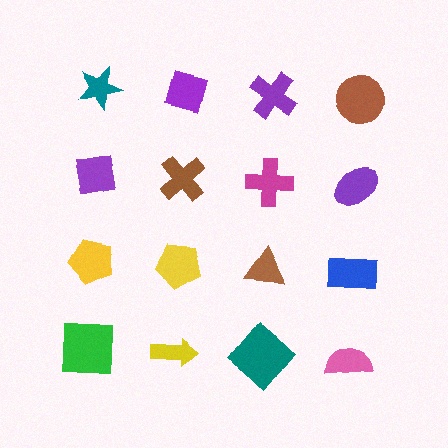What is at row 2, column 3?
A magenta cross.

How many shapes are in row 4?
4 shapes.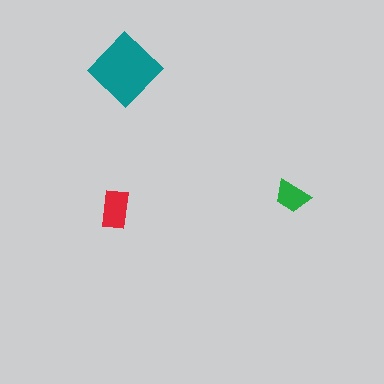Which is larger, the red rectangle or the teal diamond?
The teal diamond.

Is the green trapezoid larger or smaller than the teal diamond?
Smaller.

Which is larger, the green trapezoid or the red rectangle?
The red rectangle.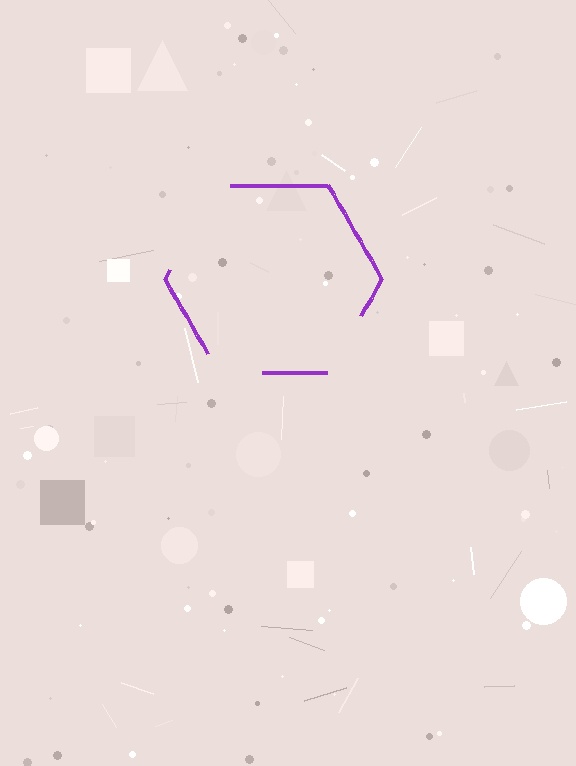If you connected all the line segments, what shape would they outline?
They would outline a hexagon.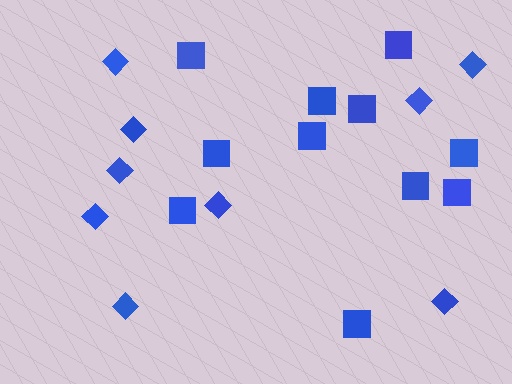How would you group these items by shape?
There are 2 groups: one group of diamonds (9) and one group of squares (11).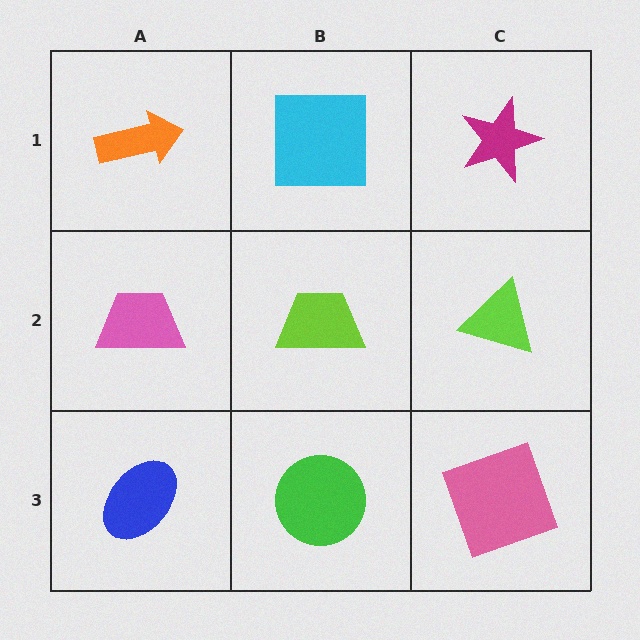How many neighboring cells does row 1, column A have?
2.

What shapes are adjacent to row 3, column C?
A lime triangle (row 2, column C), a green circle (row 3, column B).